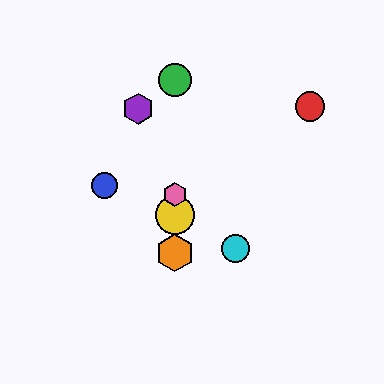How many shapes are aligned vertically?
4 shapes (the green circle, the yellow circle, the orange hexagon, the pink hexagon) are aligned vertically.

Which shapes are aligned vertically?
The green circle, the yellow circle, the orange hexagon, the pink hexagon are aligned vertically.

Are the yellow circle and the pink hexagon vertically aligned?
Yes, both are at x≈175.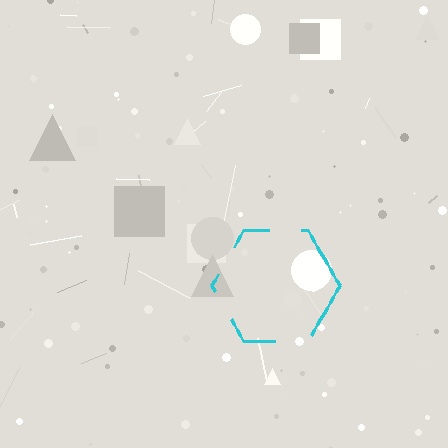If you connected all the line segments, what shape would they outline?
They would outline a hexagon.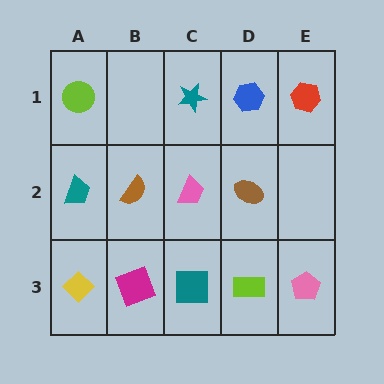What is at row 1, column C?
A teal star.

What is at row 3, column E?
A pink pentagon.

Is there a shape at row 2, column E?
No, that cell is empty.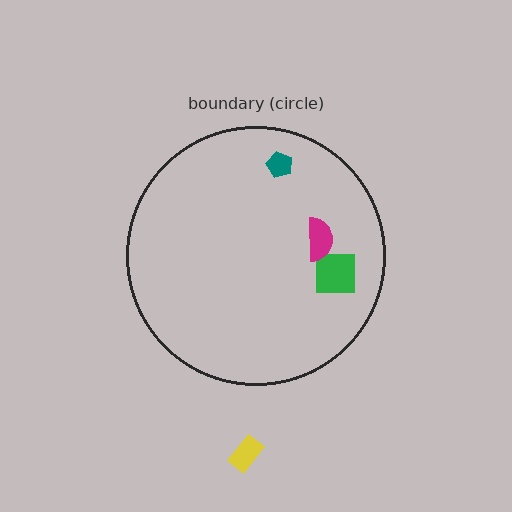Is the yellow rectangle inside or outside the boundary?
Outside.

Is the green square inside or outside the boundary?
Inside.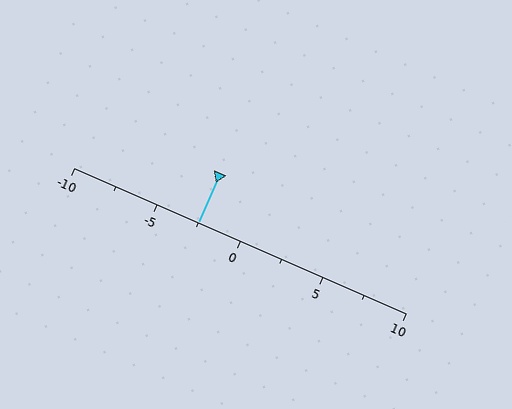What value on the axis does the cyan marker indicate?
The marker indicates approximately -2.5.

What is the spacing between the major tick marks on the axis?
The major ticks are spaced 5 apart.